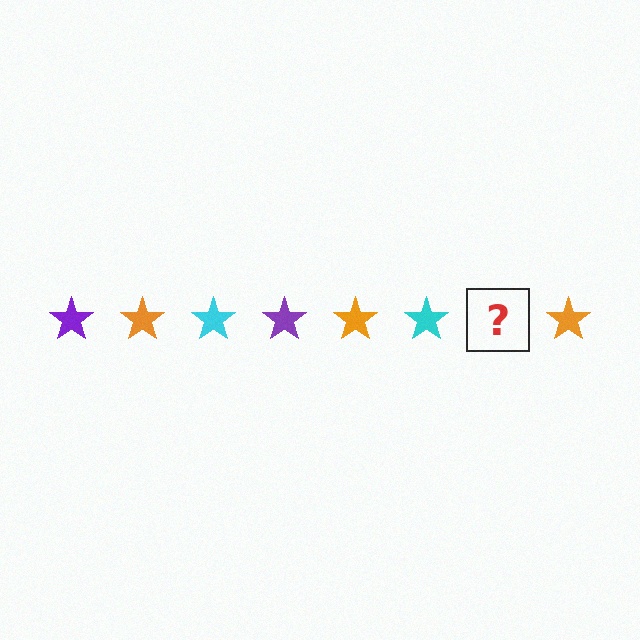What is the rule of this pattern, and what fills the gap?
The rule is that the pattern cycles through purple, orange, cyan stars. The gap should be filled with a purple star.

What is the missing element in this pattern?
The missing element is a purple star.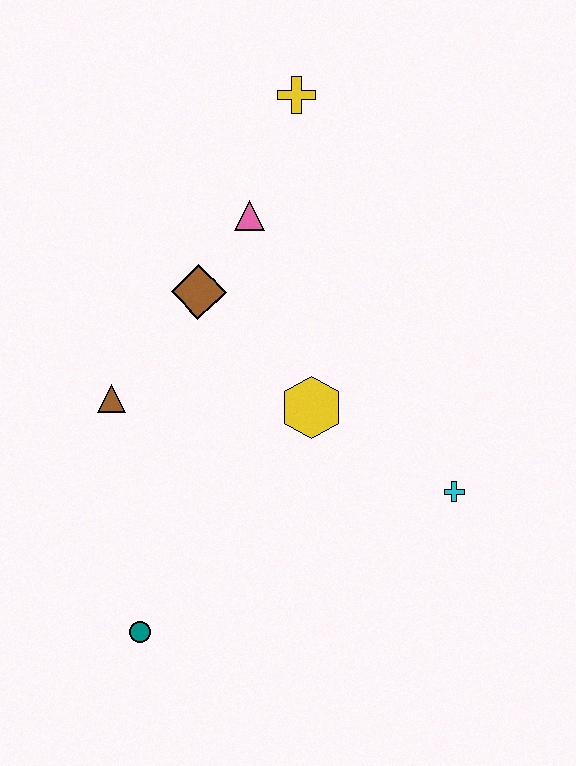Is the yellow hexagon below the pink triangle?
Yes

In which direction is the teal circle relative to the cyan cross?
The teal circle is to the left of the cyan cross.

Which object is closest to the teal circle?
The brown triangle is closest to the teal circle.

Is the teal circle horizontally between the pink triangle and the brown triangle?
Yes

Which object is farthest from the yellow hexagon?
The yellow cross is farthest from the yellow hexagon.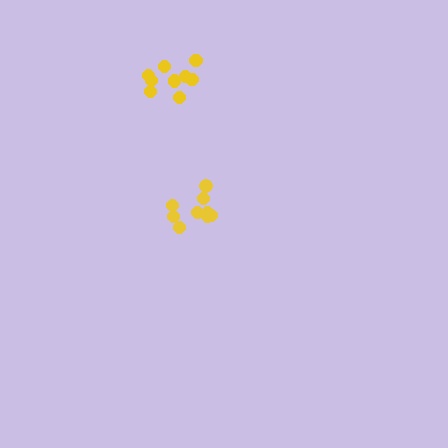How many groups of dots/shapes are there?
There are 2 groups.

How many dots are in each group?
Group 1: 9 dots, Group 2: 9 dots (18 total).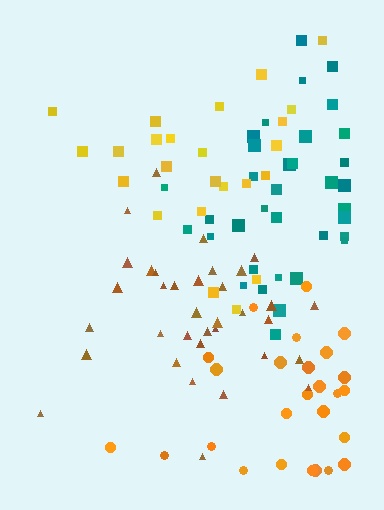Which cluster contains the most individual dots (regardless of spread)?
Teal (35).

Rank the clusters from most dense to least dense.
brown, teal, orange, yellow.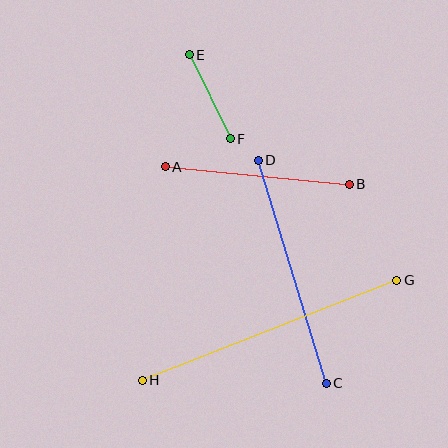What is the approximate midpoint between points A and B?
The midpoint is at approximately (257, 175) pixels.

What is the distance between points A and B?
The distance is approximately 184 pixels.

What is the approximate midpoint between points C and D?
The midpoint is at approximately (292, 272) pixels.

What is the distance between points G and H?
The distance is approximately 273 pixels.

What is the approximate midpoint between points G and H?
The midpoint is at approximately (270, 330) pixels.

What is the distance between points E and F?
The distance is approximately 93 pixels.